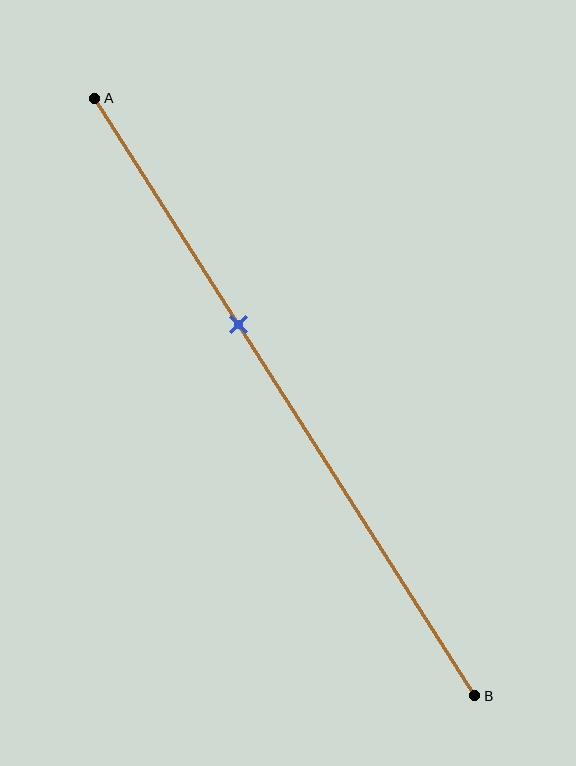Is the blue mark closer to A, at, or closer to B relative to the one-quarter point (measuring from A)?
The blue mark is closer to point B than the one-quarter point of segment AB.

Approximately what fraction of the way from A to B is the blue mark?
The blue mark is approximately 40% of the way from A to B.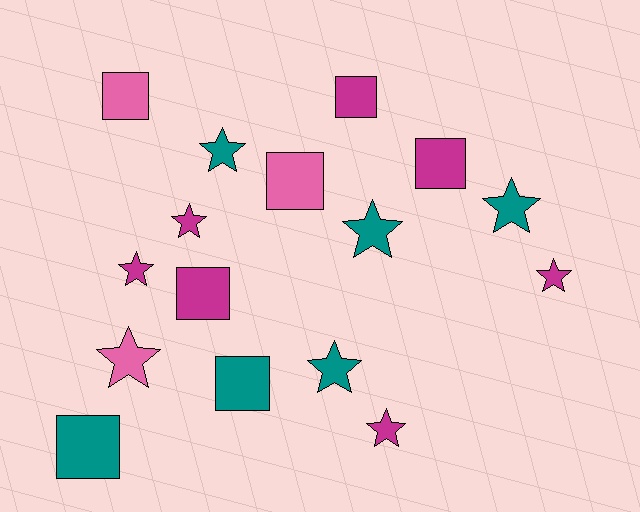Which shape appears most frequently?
Star, with 9 objects.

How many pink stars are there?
There is 1 pink star.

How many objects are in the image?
There are 16 objects.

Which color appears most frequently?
Magenta, with 7 objects.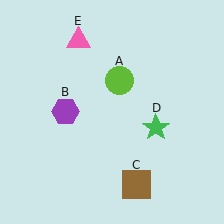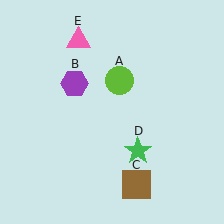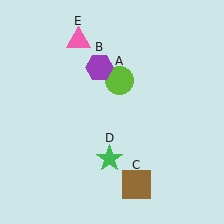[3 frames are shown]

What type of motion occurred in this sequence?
The purple hexagon (object B), green star (object D) rotated clockwise around the center of the scene.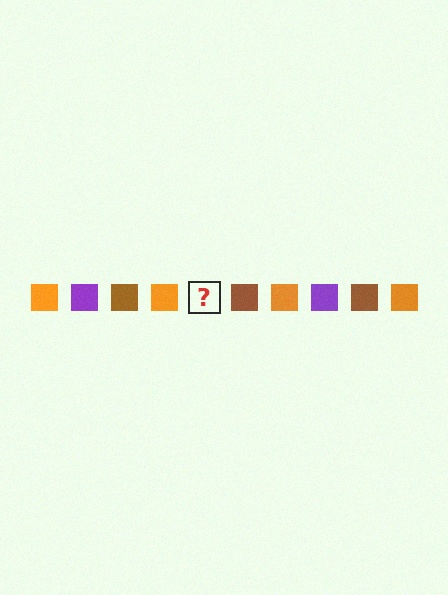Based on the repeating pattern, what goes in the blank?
The blank should be a purple square.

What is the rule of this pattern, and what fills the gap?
The rule is that the pattern cycles through orange, purple, brown squares. The gap should be filled with a purple square.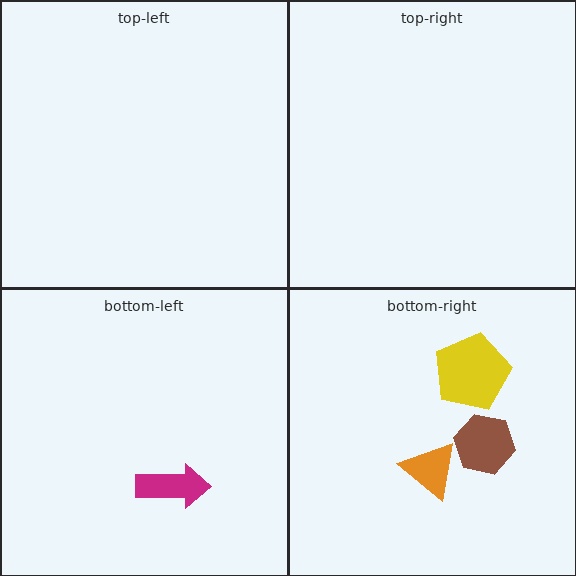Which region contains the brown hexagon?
The bottom-right region.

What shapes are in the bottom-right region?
The brown hexagon, the orange triangle, the yellow pentagon.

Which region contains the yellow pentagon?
The bottom-right region.